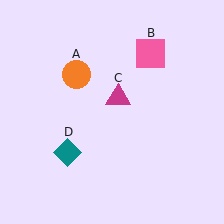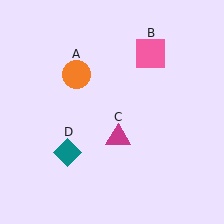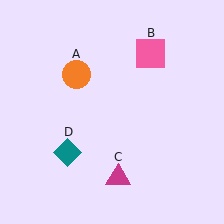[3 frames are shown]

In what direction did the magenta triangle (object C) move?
The magenta triangle (object C) moved down.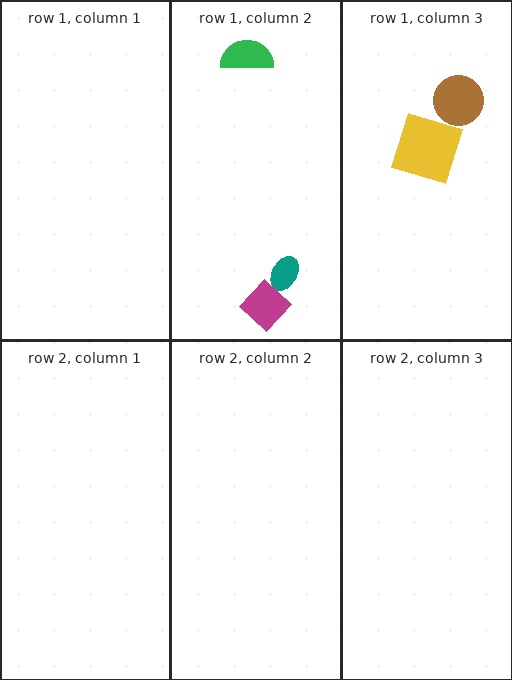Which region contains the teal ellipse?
The row 1, column 2 region.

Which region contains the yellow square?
The row 1, column 3 region.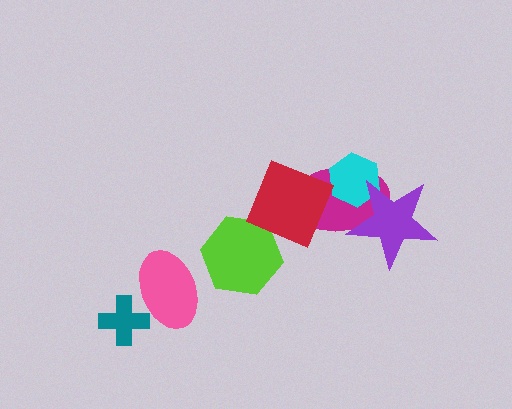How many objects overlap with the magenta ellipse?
3 objects overlap with the magenta ellipse.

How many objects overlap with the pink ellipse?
1 object overlaps with the pink ellipse.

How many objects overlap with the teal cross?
1 object overlaps with the teal cross.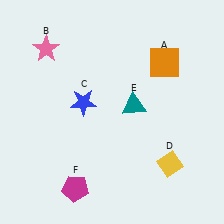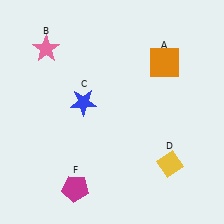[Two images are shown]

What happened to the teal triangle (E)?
The teal triangle (E) was removed in Image 2. It was in the top-right area of Image 1.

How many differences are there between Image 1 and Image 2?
There is 1 difference between the two images.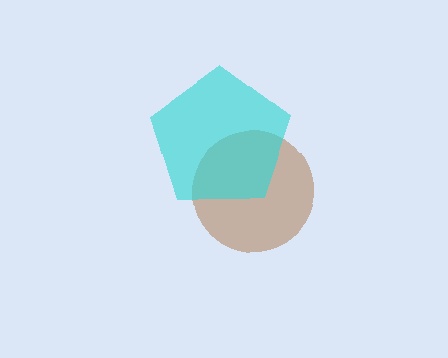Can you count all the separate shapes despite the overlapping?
Yes, there are 2 separate shapes.